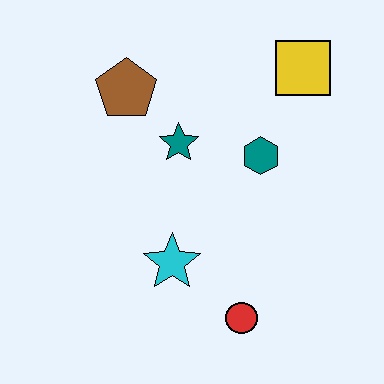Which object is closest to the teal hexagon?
The teal star is closest to the teal hexagon.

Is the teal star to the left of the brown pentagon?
No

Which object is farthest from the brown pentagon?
The red circle is farthest from the brown pentagon.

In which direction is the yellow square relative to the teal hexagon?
The yellow square is above the teal hexagon.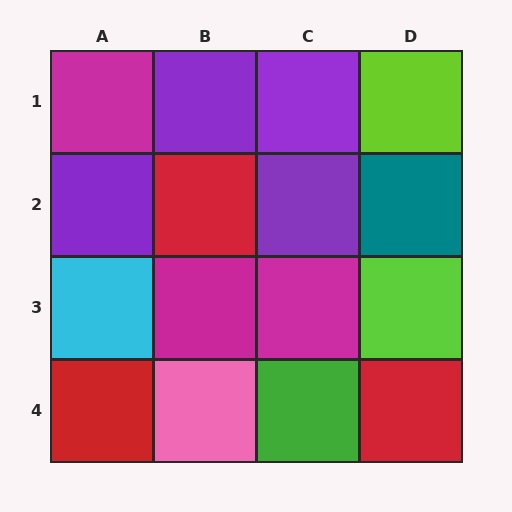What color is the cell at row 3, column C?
Magenta.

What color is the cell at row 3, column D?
Lime.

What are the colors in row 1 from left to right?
Magenta, purple, purple, lime.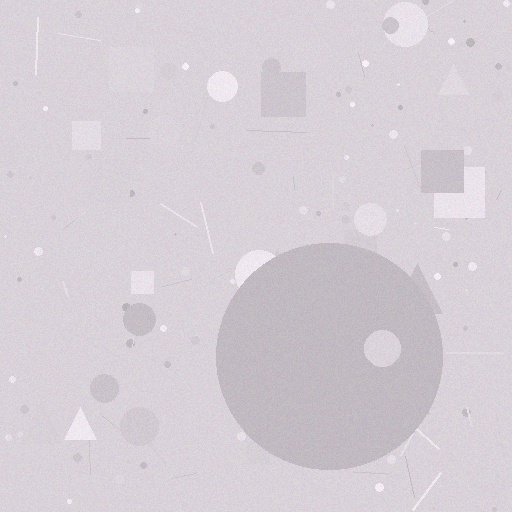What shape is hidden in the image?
A circle is hidden in the image.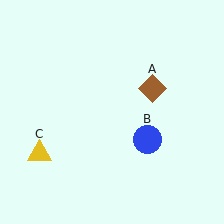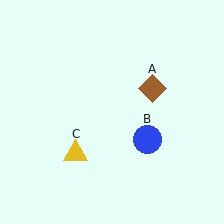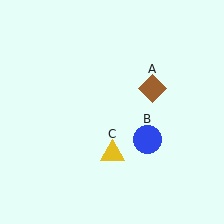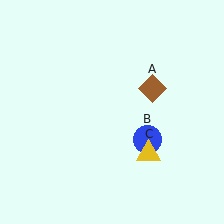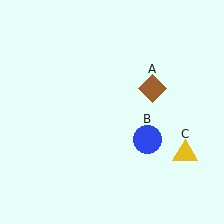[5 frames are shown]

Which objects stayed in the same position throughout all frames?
Brown diamond (object A) and blue circle (object B) remained stationary.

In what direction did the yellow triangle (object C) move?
The yellow triangle (object C) moved right.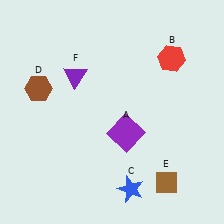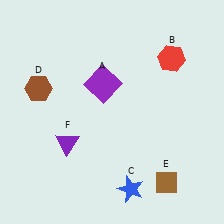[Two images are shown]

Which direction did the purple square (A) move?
The purple square (A) moved up.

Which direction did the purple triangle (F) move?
The purple triangle (F) moved down.